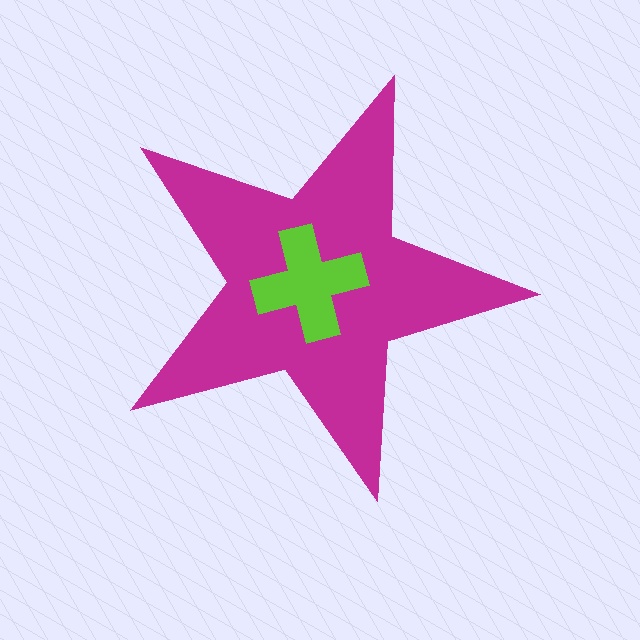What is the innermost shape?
The lime cross.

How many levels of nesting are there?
2.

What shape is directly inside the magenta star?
The lime cross.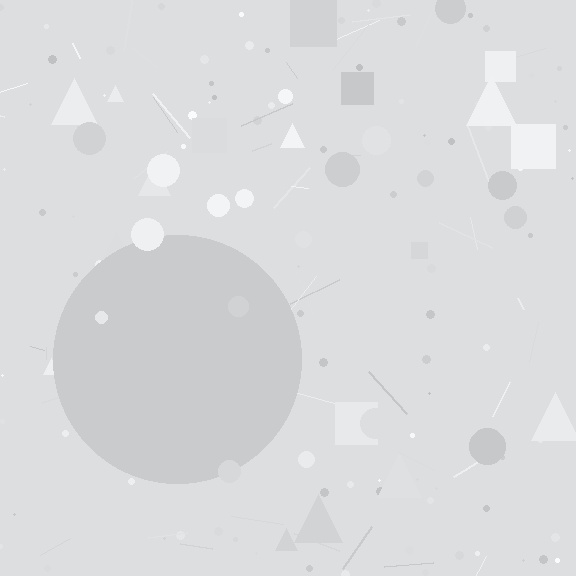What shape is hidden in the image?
A circle is hidden in the image.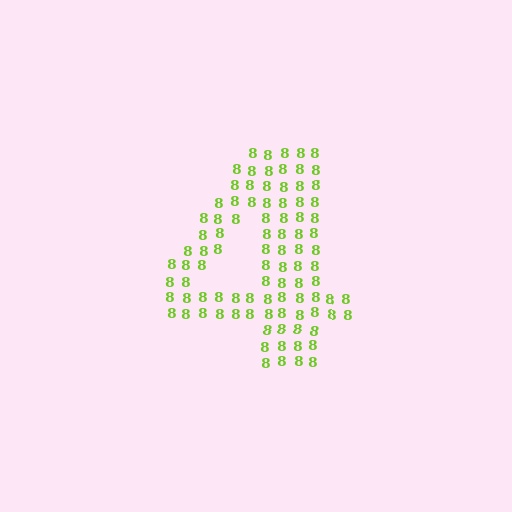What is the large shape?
The large shape is the digit 4.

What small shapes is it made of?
It is made of small digit 8's.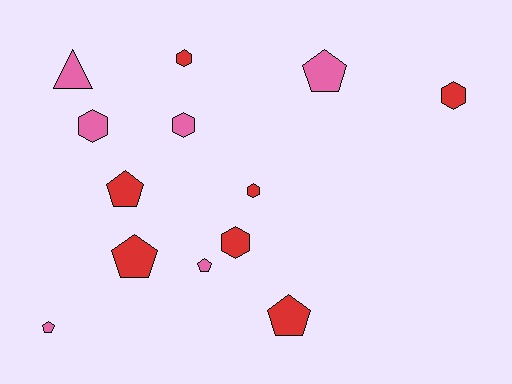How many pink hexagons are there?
There are 2 pink hexagons.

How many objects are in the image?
There are 13 objects.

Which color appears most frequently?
Red, with 7 objects.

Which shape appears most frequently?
Pentagon, with 6 objects.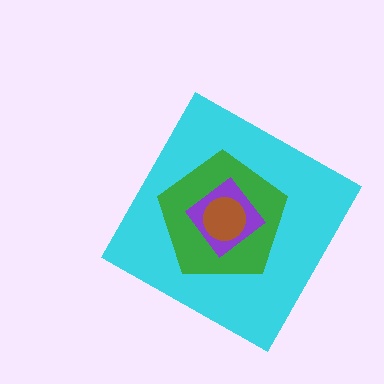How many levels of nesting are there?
4.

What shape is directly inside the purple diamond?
The brown circle.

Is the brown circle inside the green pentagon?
Yes.